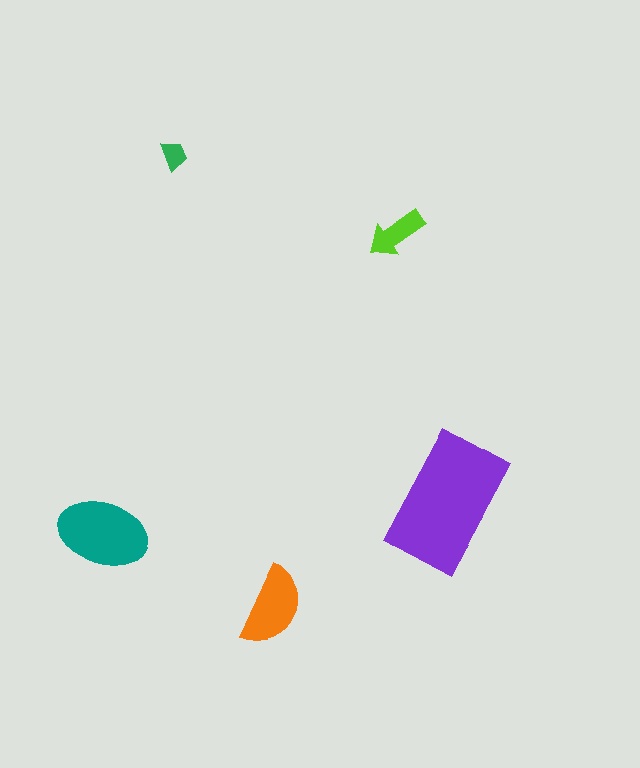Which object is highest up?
The green trapezoid is topmost.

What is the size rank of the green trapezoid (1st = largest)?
5th.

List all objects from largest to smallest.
The purple rectangle, the teal ellipse, the orange semicircle, the lime arrow, the green trapezoid.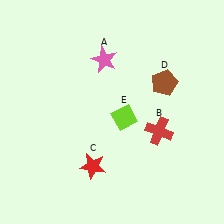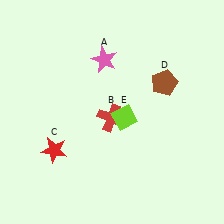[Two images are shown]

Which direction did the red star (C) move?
The red star (C) moved left.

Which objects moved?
The objects that moved are: the red cross (B), the red star (C).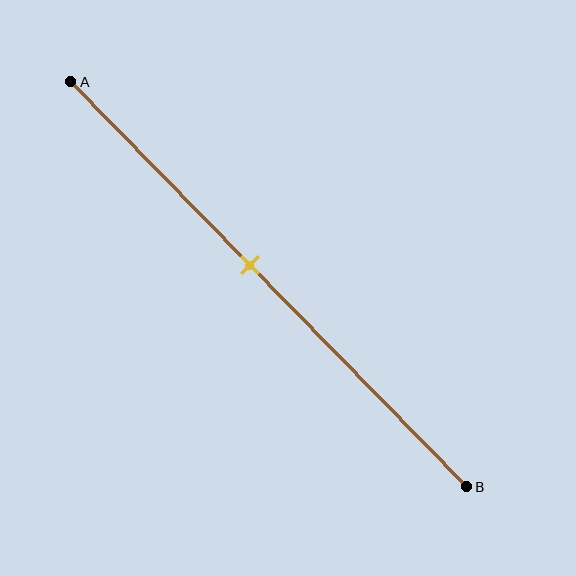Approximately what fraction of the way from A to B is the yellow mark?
The yellow mark is approximately 45% of the way from A to B.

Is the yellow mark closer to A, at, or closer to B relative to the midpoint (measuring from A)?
The yellow mark is closer to point A than the midpoint of segment AB.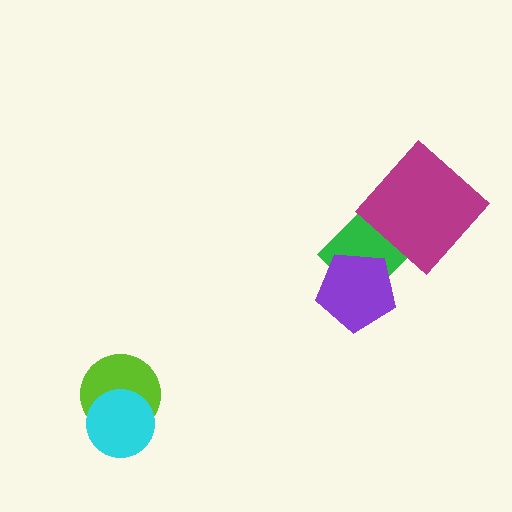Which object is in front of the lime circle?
The cyan circle is in front of the lime circle.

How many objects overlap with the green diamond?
2 objects overlap with the green diamond.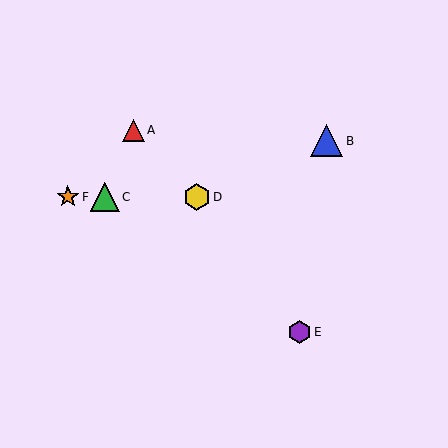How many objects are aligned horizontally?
3 objects (C, D, F) are aligned horizontally.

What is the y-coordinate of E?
Object E is at y≈332.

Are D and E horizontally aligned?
No, D is at y≈197 and E is at y≈332.